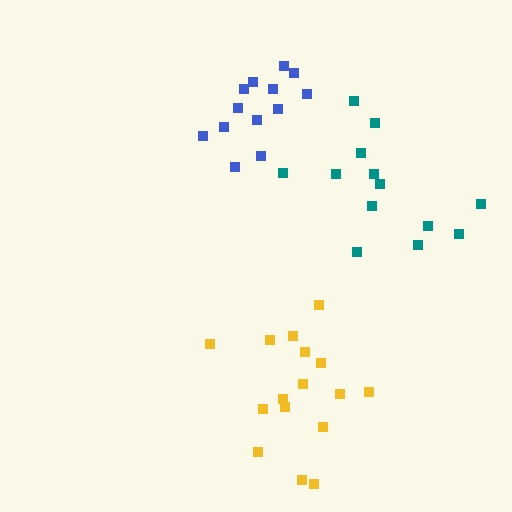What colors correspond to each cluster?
The clusters are colored: blue, yellow, teal.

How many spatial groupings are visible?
There are 3 spatial groupings.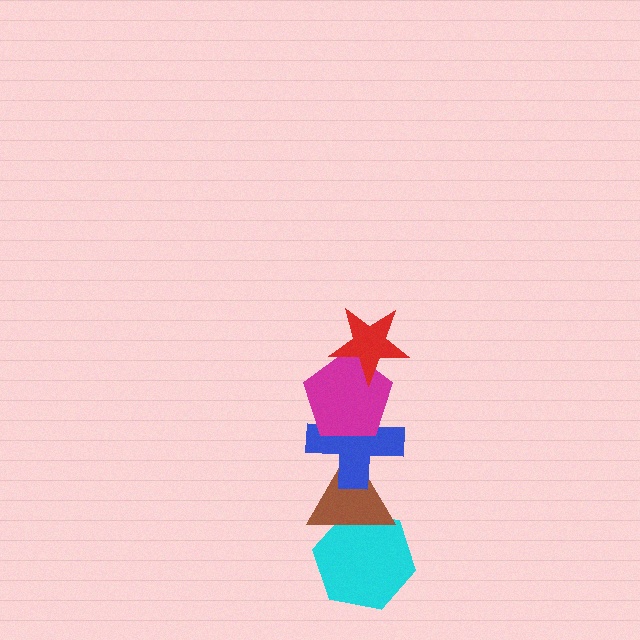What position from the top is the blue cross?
The blue cross is 3rd from the top.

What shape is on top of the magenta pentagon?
The red star is on top of the magenta pentagon.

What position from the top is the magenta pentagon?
The magenta pentagon is 2nd from the top.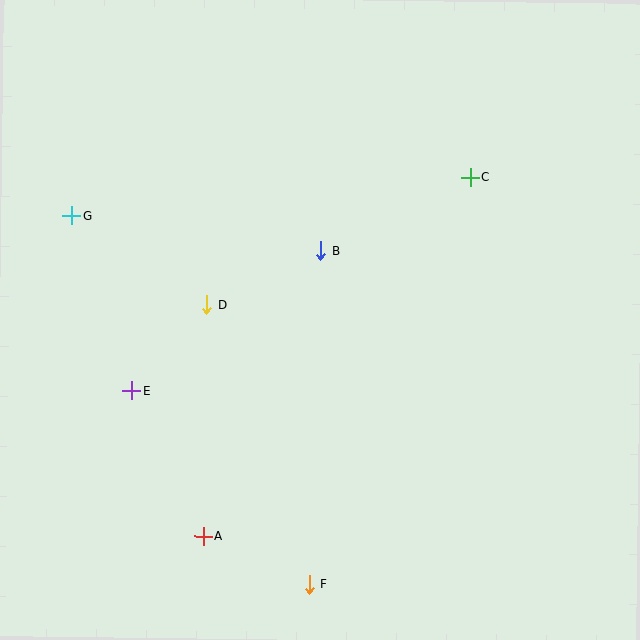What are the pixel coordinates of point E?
Point E is at (132, 391).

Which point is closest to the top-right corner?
Point C is closest to the top-right corner.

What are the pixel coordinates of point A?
Point A is at (204, 536).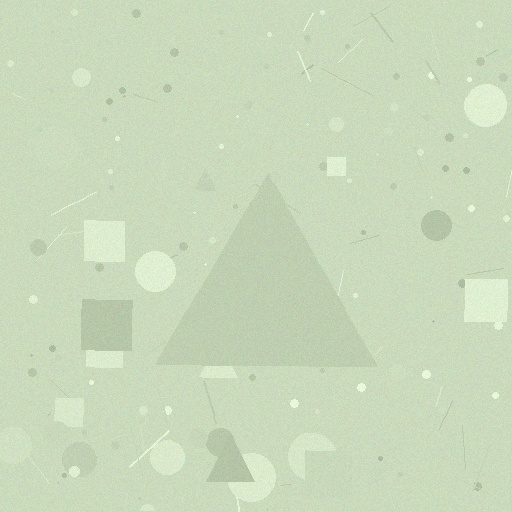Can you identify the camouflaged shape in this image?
The camouflaged shape is a triangle.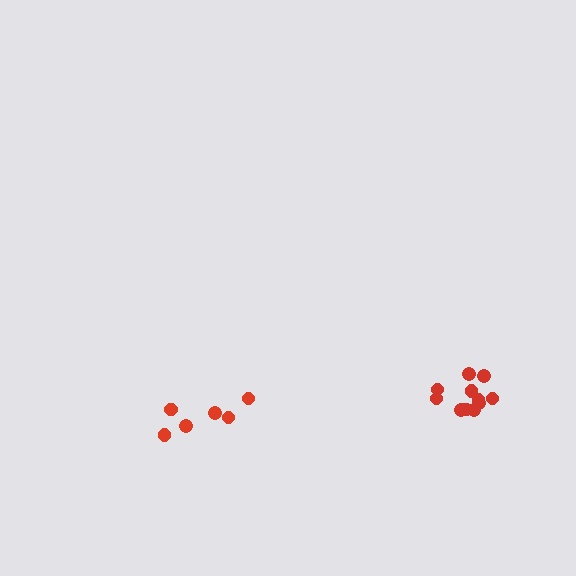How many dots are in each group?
Group 1: 11 dots, Group 2: 6 dots (17 total).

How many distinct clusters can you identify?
There are 2 distinct clusters.